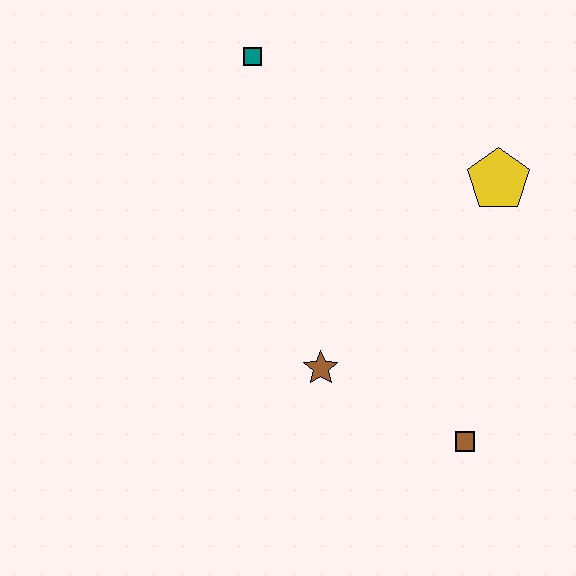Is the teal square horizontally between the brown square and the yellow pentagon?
No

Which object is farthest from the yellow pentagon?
The teal square is farthest from the yellow pentagon.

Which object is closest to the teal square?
The yellow pentagon is closest to the teal square.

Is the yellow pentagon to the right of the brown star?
Yes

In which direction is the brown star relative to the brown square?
The brown star is to the left of the brown square.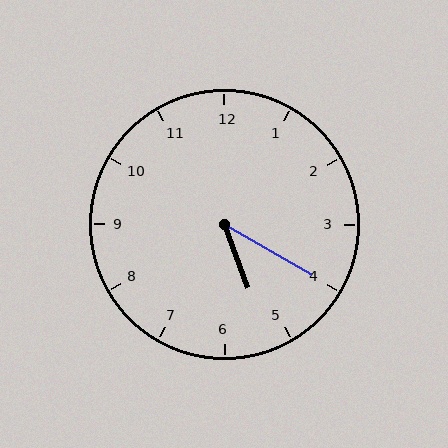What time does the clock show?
5:20.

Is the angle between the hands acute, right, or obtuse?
It is acute.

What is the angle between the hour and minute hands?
Approximately 40 degrees.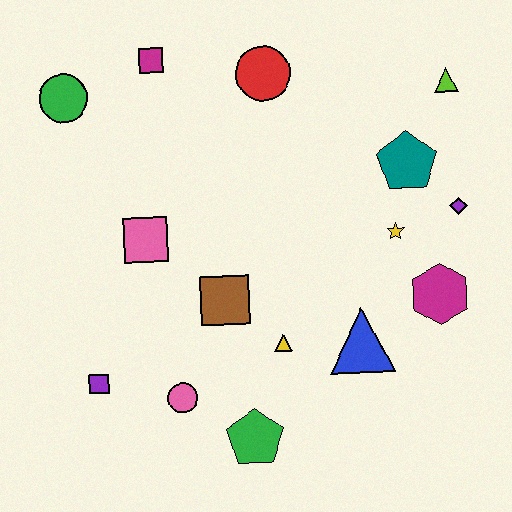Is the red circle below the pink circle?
No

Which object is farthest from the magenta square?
The green pentagon is farthest from the magenta square.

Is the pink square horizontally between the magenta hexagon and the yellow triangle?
No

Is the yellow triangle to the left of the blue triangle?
Yes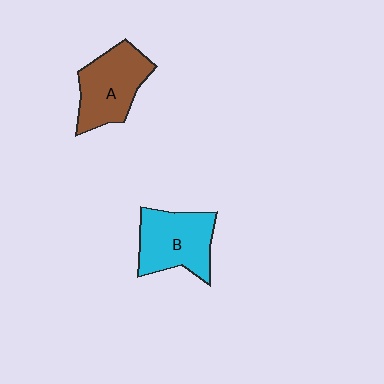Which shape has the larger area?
Shape A (brown).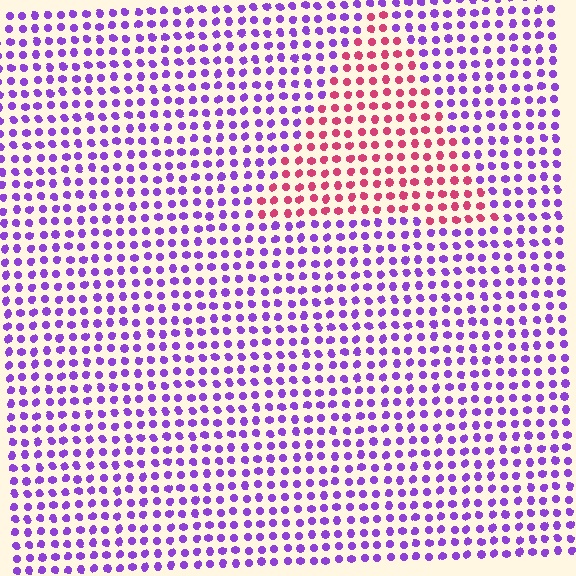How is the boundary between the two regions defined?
The boundary is defined purely by a slight shift in hue (about 66 degrees). Spacing, size, and orientation are identical on both sides.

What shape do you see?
I see a triangle.